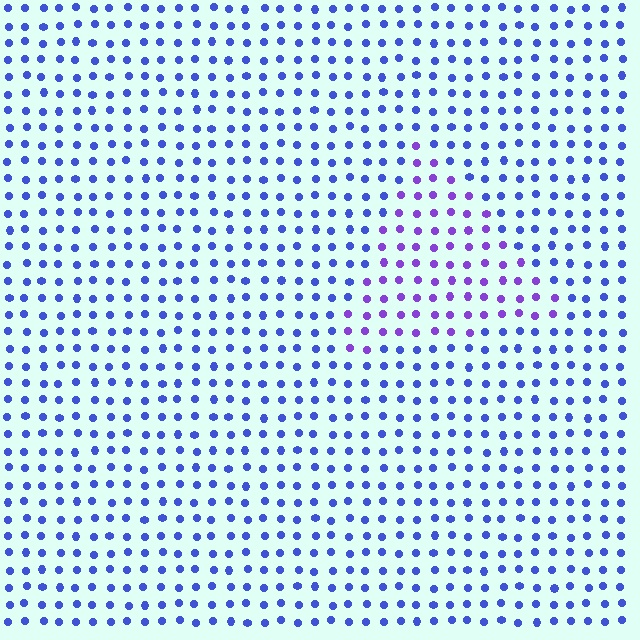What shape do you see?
I see a triangle.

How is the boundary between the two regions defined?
The boundary is defined purely by a slight shift in hue (about 37 degrees). Spacing, size, and orientation are identical on both sides.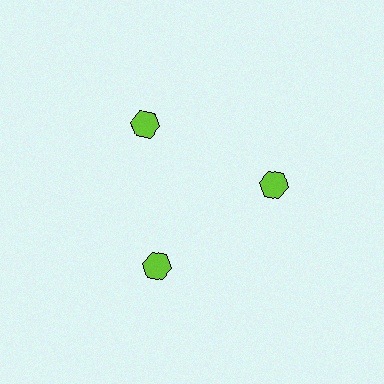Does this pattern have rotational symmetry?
Yes, this pattern has 3-fold rotational symmetry. It looks the same after rotating 120 degrees around the center.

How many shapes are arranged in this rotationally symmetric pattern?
There are 3 shapes, arranged in 3 groups of 1.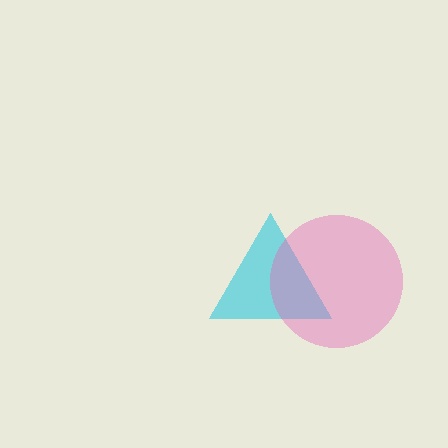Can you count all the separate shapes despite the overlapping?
Yes, there are 2 separate shapes.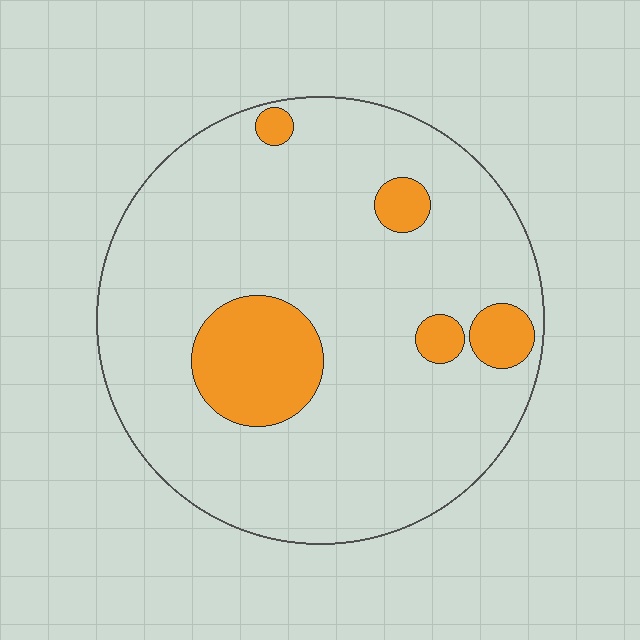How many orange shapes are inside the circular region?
5.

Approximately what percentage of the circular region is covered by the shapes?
Approximately 15%.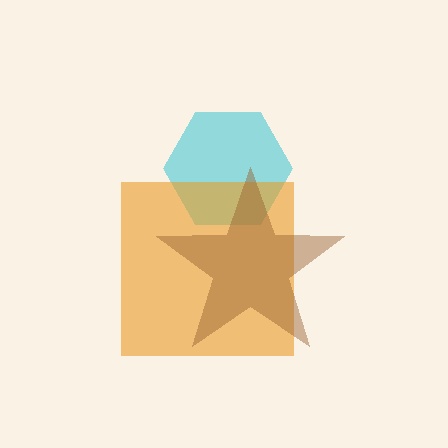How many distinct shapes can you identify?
There are 3 distinct shapes: a cyan hexagon, an orange square, a brown star.